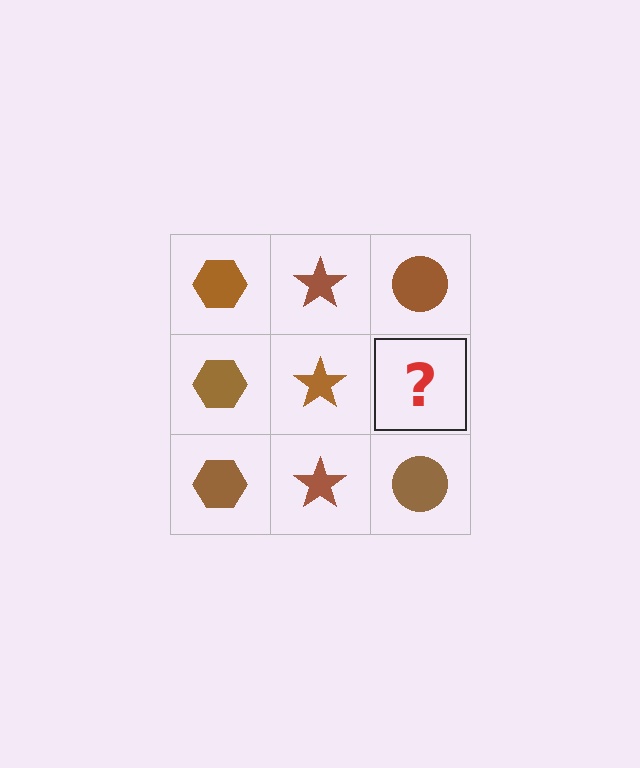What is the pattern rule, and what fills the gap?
The rule is that each column has a consistent shape. The gap should be filled with a brown circle.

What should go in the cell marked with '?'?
The missing cell should contain a brown circle.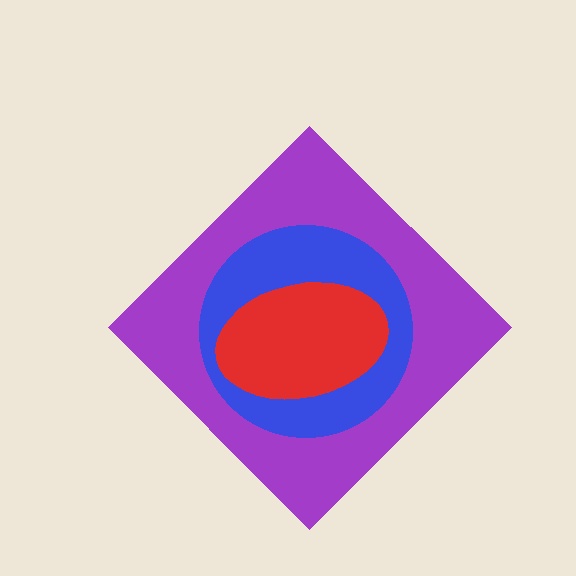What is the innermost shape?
The red ellipse.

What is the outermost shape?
The purple diamond.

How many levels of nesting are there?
3.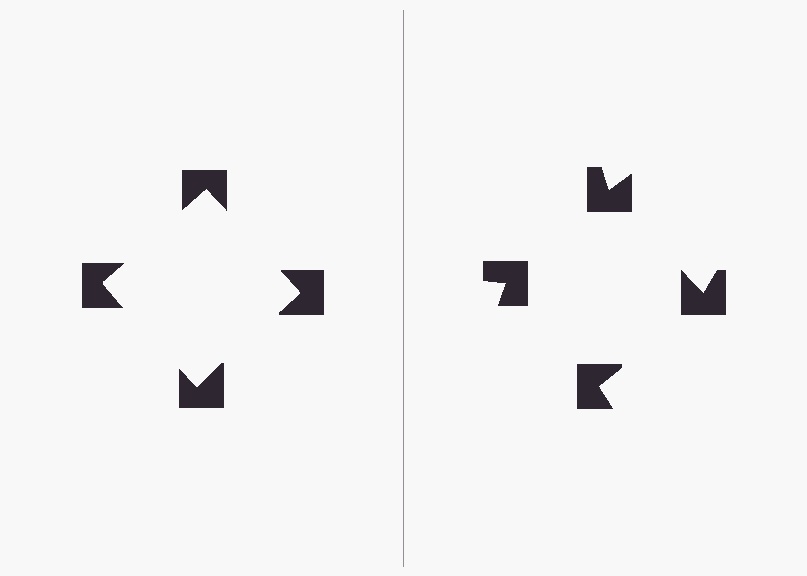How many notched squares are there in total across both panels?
8 — 4 on each side.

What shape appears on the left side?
An illusory square.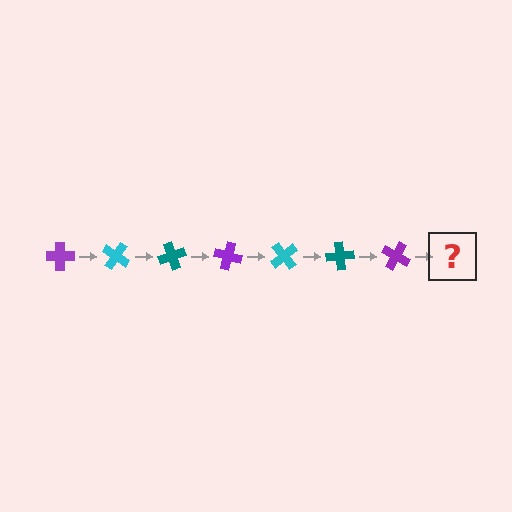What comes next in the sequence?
The next element should be a cyan cross, rotated 245 degrees from the start.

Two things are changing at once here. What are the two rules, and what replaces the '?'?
The two rules are that it rotates 35 degrees each step and the color cycles through purple, cyan, and teal. The '?' should be a cyan cross, rotated 245 degrees from the start.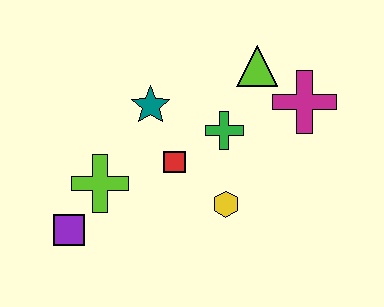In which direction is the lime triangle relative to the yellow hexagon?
The lime triangle is above the yellow hexagon.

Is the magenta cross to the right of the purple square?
Yes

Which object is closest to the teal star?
The red square is closest to the teal star.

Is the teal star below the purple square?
No